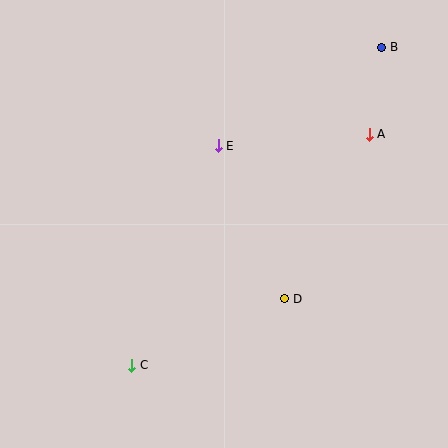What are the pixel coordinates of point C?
Point C is at (132, 365).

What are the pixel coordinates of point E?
Point E is at (218, 146).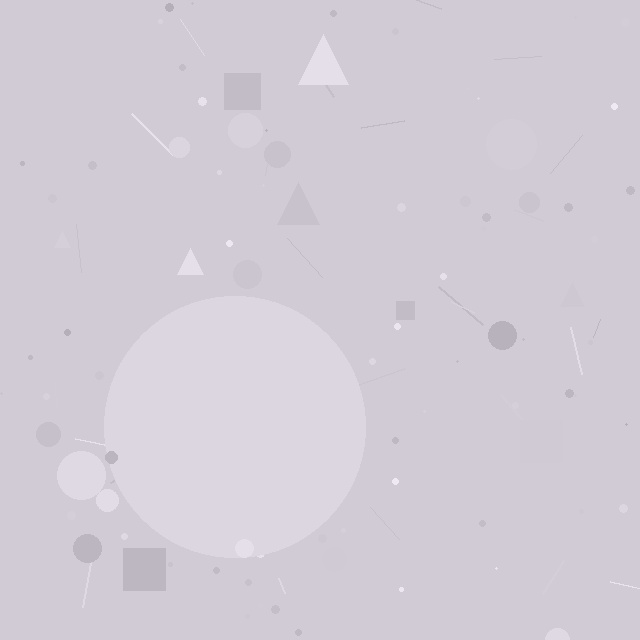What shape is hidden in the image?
A circle is hidden in the image.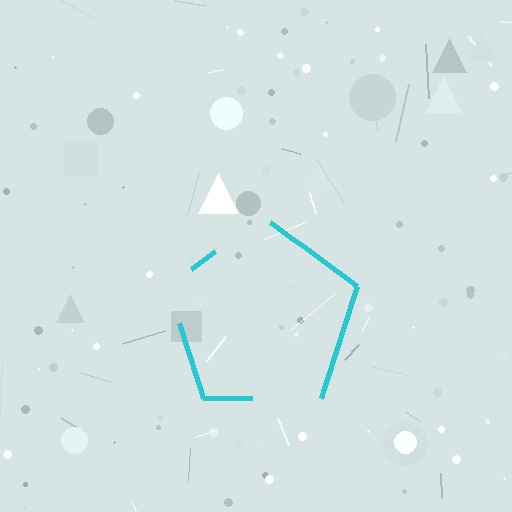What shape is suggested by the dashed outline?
The dashed outline suggests a pentagon.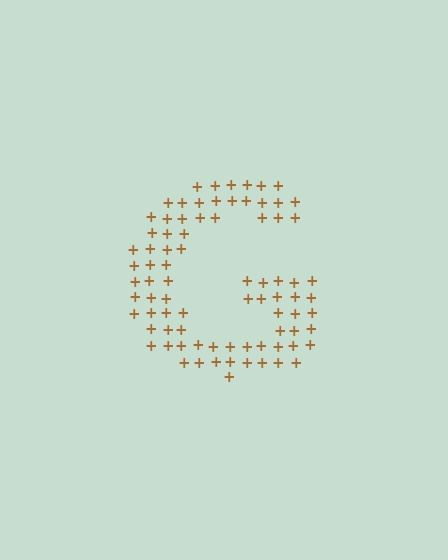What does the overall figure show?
The overall figure shows the letter G.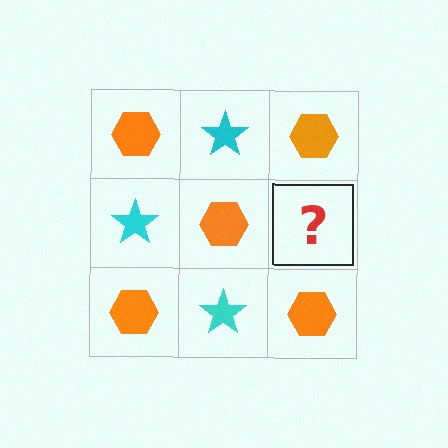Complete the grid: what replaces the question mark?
The question mark should be replaced with a cyan star.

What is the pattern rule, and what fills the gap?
The rule is that it alternates orange hexagon and cyan star in a checkerboard pattern. The gap should be filled with a cyan star.